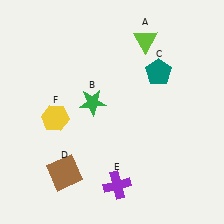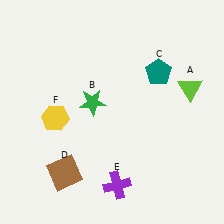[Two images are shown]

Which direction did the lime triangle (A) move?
The lime triangle (A) moved down.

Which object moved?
The lime triangle (A) moved down.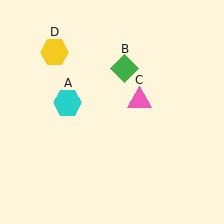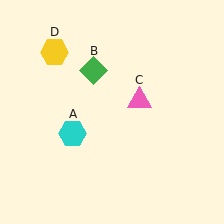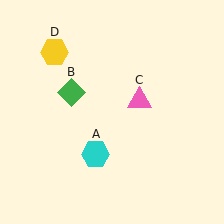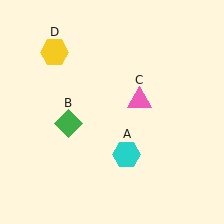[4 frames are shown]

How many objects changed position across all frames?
2 objects changed position: cyan hexagon (object A), green diamond (object B).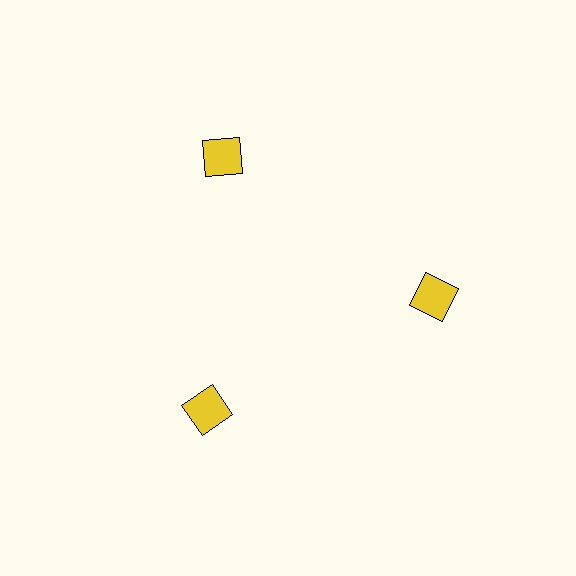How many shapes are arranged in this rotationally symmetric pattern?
There are 3 shapes, arranged in 3 groups of 1.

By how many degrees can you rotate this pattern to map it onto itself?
The pattern maps onto itself every 120 degrees of rotation.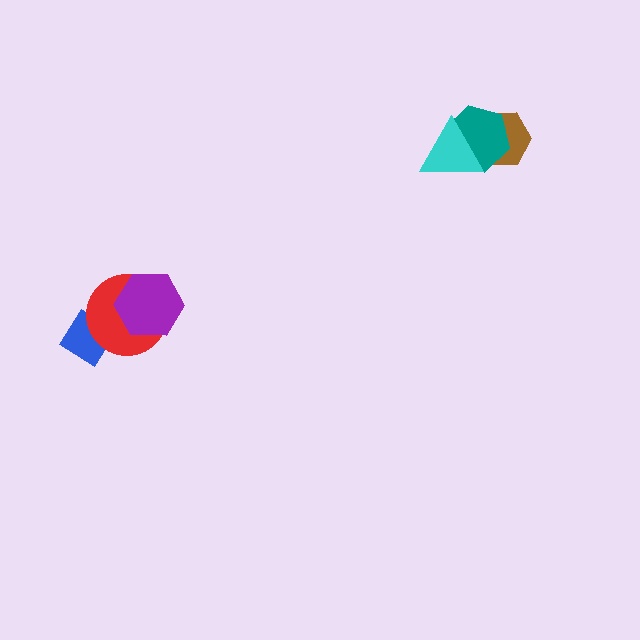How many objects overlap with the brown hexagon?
2 objects overlap with the brown hexagon.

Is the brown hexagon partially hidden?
Yes, it is partially covered by another shape.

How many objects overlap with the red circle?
2 objects overlap with the red circle.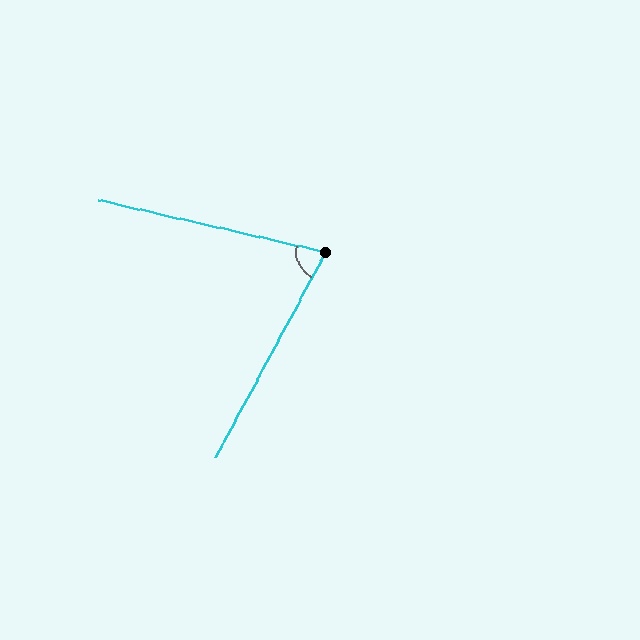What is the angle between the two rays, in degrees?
Approximately 75 degrees.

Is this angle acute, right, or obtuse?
It is acute.